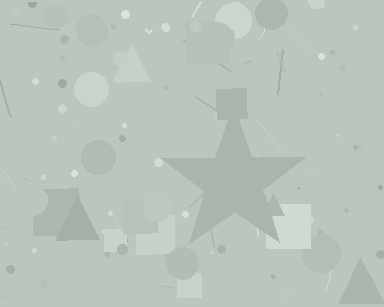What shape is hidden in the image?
A star is hidden in the image.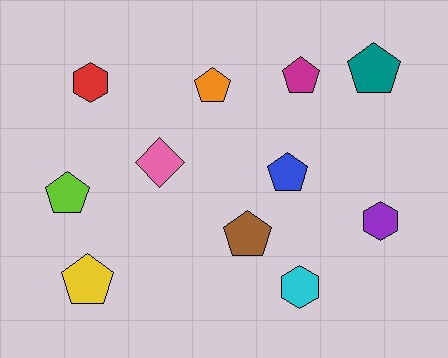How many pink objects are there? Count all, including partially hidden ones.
There is 1 pink object.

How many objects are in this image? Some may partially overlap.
There are 11 objects.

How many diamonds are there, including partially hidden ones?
There is 1 diamond.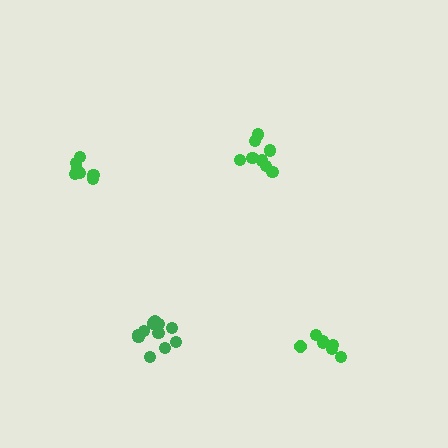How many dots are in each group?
Group 1: 8 dots, Group 2: 12 dots, Group 3: 7 dots, Group 4: 7 dots (34 total).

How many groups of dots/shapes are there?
There are 4 groups.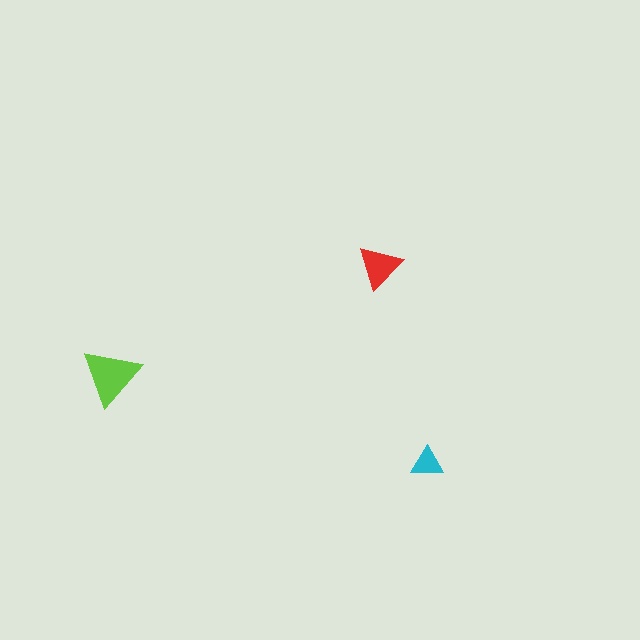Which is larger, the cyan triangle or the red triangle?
The red one.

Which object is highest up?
The red triangle is topmost.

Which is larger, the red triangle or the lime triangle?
The lime one.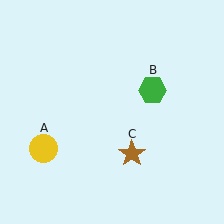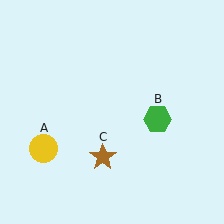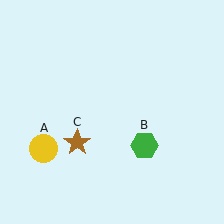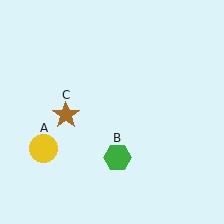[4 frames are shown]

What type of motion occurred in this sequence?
The green hexagon (object B), brown star (object C) rotated clockwise around the center of the scene.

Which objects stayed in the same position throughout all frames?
Yellow circle (object A) remained stationary.